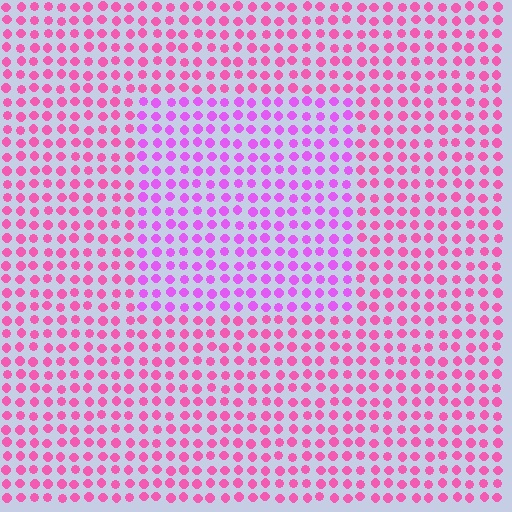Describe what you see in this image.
The image is filled with small pink elements in a uniform arrangement. A rectangle-shaped region is visible where the elements are tinted to a slightly different hue, forming a subtle color boundary.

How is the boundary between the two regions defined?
The boundary is defined purely by a slight shift in hue (about 32 degrees). Spacing, size, and orientation are identical on both sides.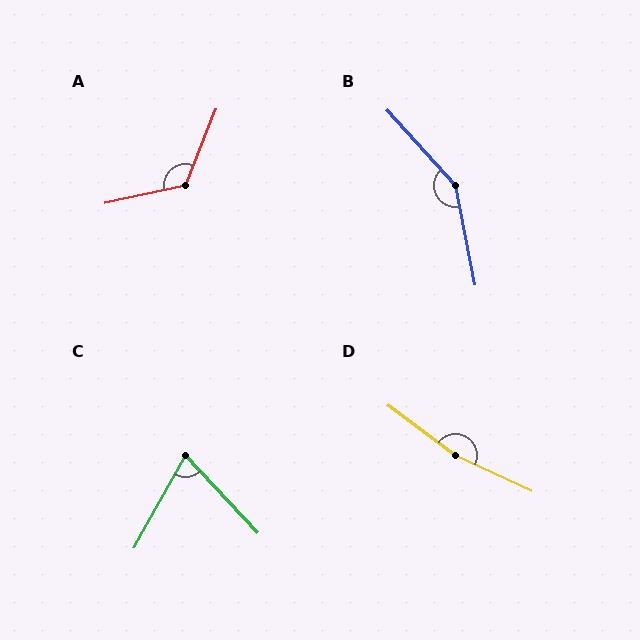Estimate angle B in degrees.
Approximately 149 degrees.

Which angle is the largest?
D, at approximately 168 degrees.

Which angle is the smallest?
C, at approximately 73 degrees.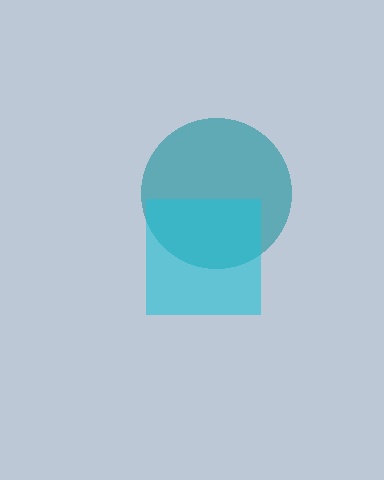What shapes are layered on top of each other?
The layered shapes are: a teal circle, a cyan square.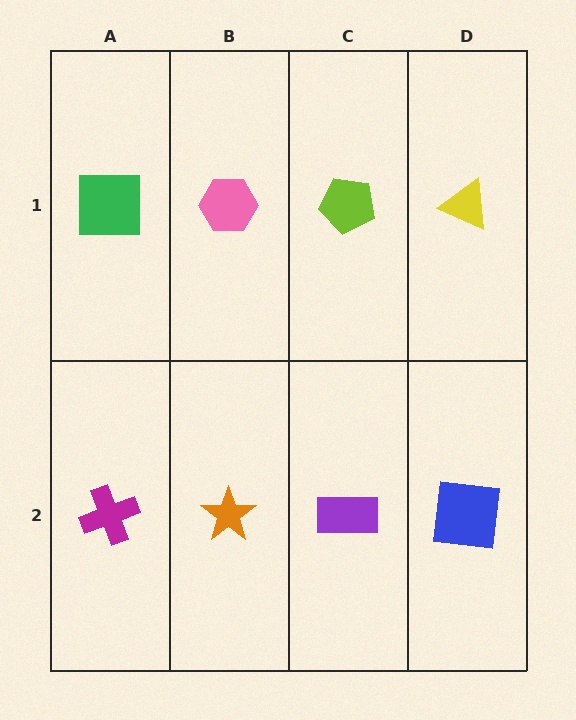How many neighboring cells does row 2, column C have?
3.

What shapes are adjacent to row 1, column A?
A magenta cross (row 2, column A), a pink hexagon (row 1, column B).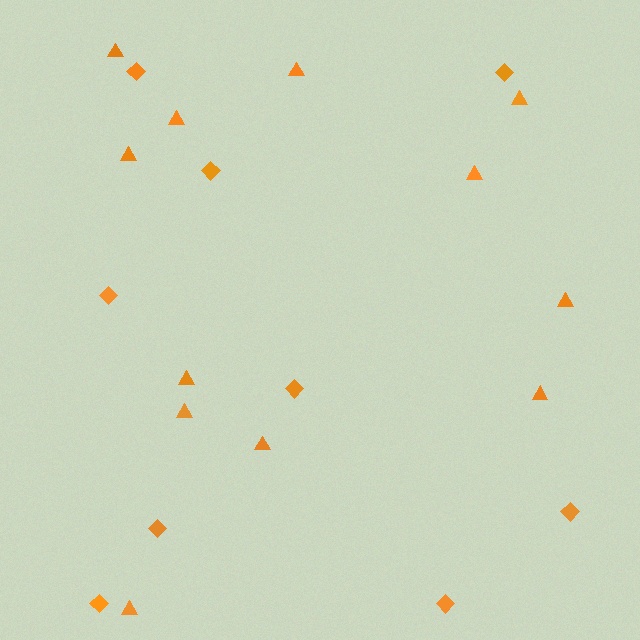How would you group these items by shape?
There are 2 groups: one group of triangles (12) and one group of diamonds (9).